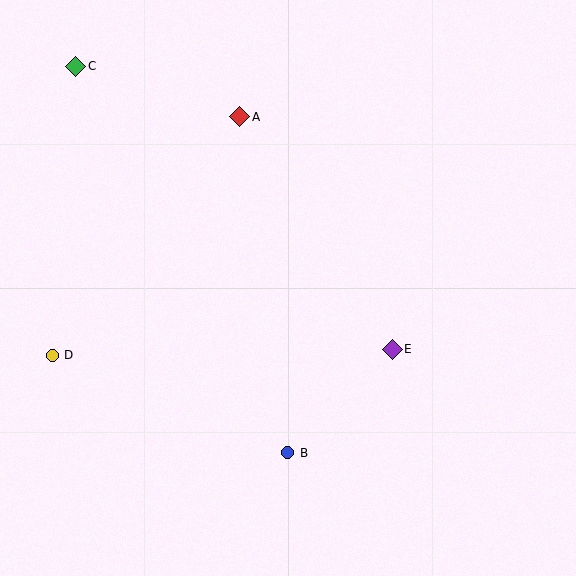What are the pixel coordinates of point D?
Point D is at (52, 355).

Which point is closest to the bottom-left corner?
Point D is closest to the bottom-left corner.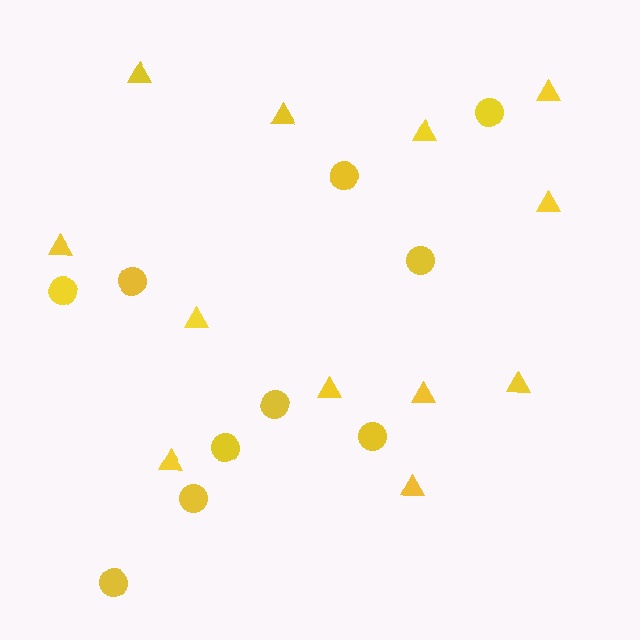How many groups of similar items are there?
There are 2 groups: one group of circles (10) and one group of triangles (12).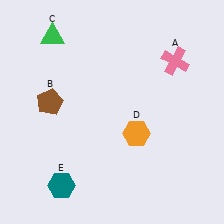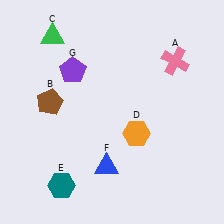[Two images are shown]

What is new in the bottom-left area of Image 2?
A blue triangle (F) was added in the bottom-left area of Image 2.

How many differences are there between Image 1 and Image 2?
There are 2 differences between the two images.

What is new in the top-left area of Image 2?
A purple pentagon (G) was added in the top-left area of Image 2.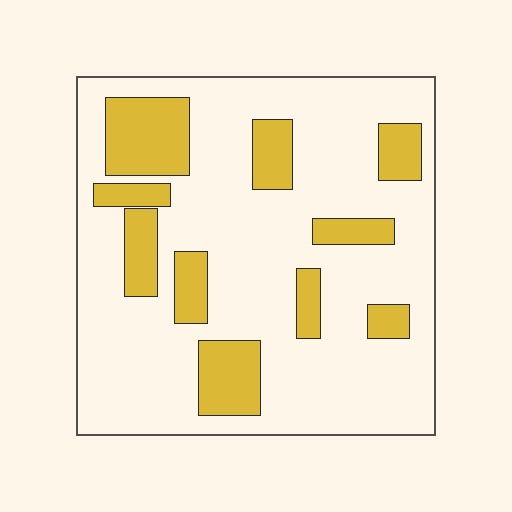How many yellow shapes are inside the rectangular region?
10.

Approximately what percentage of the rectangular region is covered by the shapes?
Approximately 25%.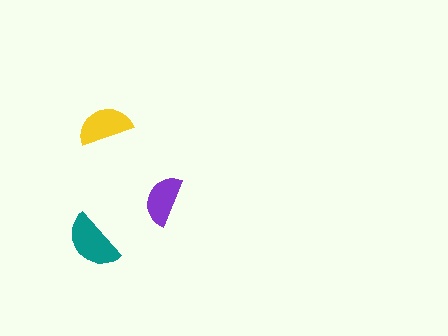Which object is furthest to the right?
The purple semicircle is rightmost.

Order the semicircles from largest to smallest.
the teal one, the yellow one, the purple one.